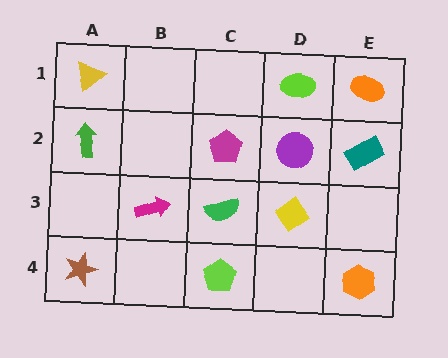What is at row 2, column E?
A teal rectangle.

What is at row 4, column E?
An orange hexagon.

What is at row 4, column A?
A brown star.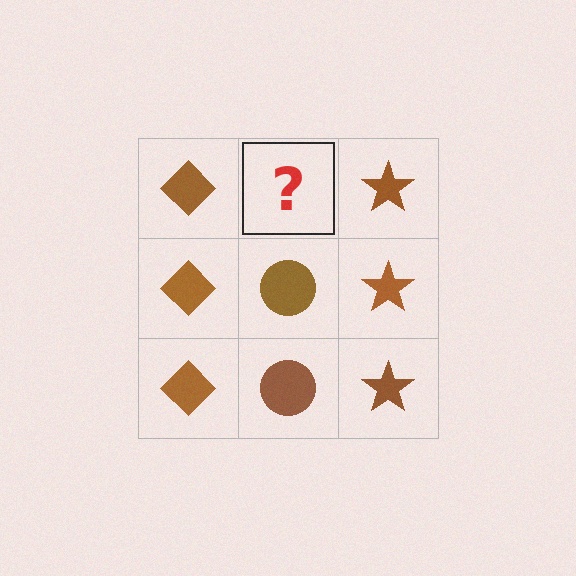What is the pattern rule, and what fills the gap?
The rule is that each column has a consistent shape. The gap should be filled with a brown circle.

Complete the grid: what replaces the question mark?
The question mark should be replaced with a brown circle.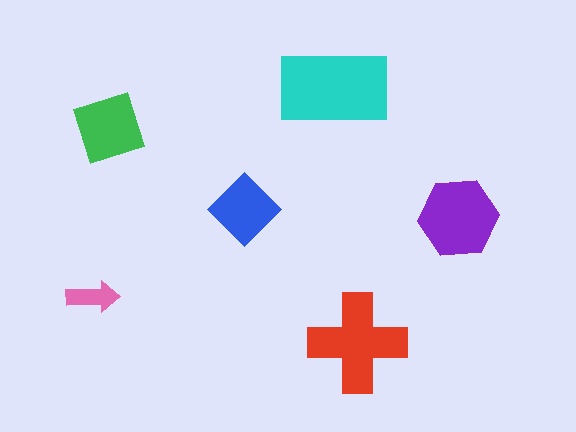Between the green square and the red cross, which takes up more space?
The red cross.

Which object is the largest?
The cyan rectangle.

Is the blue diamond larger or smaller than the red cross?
Smaller.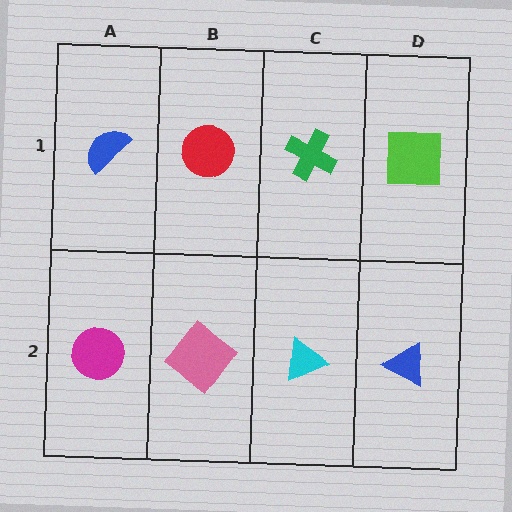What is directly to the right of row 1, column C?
A lime square.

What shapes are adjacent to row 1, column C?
A cyan triangle (row 2, column C), a red circle (row 1, column B), a lime square (row 1, column D).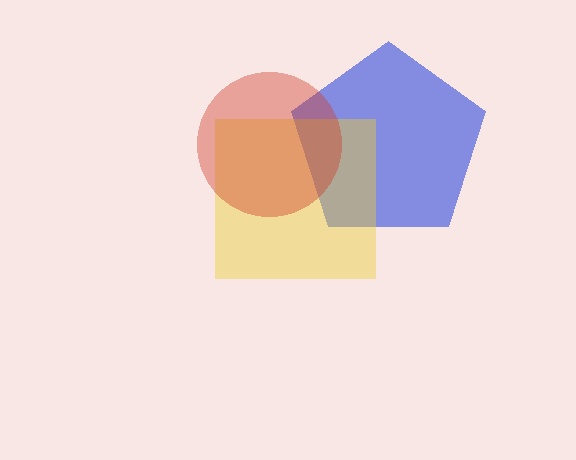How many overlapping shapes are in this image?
There are 3 overlapping shapes in the image.